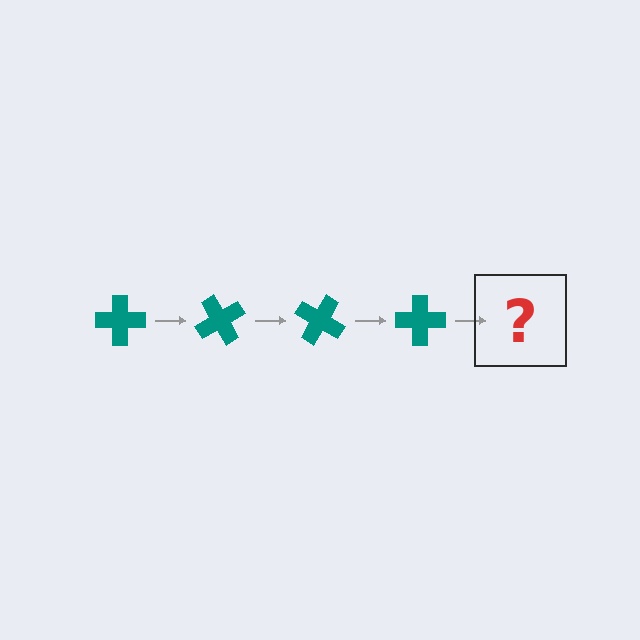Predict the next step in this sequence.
The next step is a teal cross rotated 240 degrees.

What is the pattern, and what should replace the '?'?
The pattern is that the cross rotates 60 degrees each step. The '?' should be a teal cross rotated 240 degrees.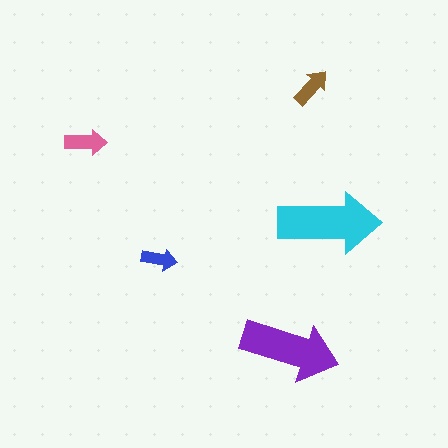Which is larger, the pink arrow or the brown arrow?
The pink one.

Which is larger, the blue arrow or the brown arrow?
The brown one.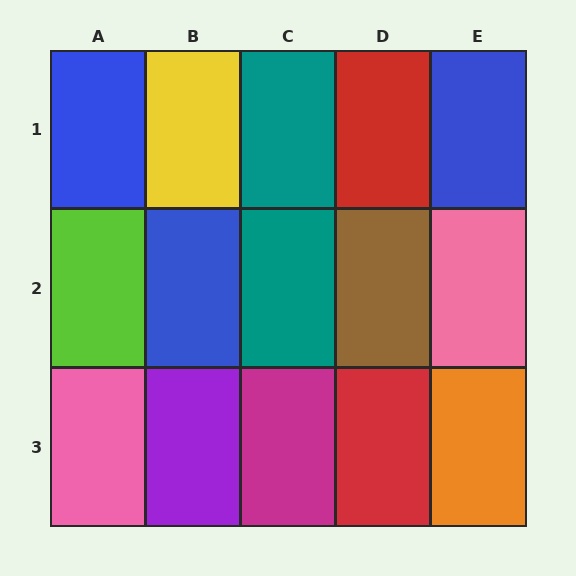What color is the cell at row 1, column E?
Blue.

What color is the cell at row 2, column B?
Blue.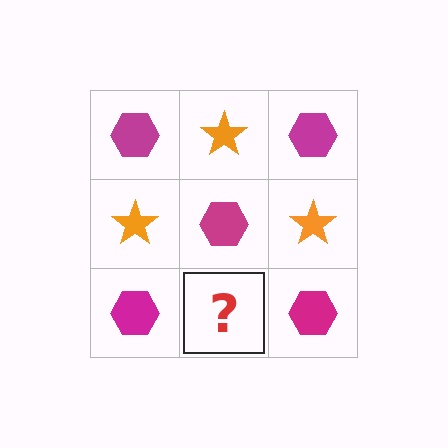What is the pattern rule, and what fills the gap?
The rule is that it alternates magenta hexagon and orange star in a checkerboard pattern. The gap should be filled with an orange star.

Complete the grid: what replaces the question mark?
The question mark should be replaced with an orange star.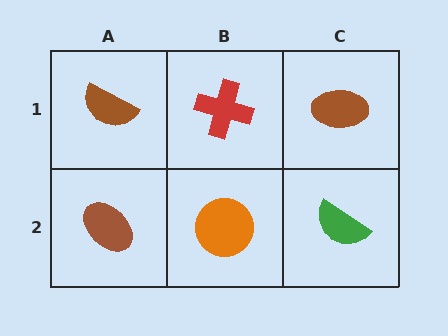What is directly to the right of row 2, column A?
An orange circle.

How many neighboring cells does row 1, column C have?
2.